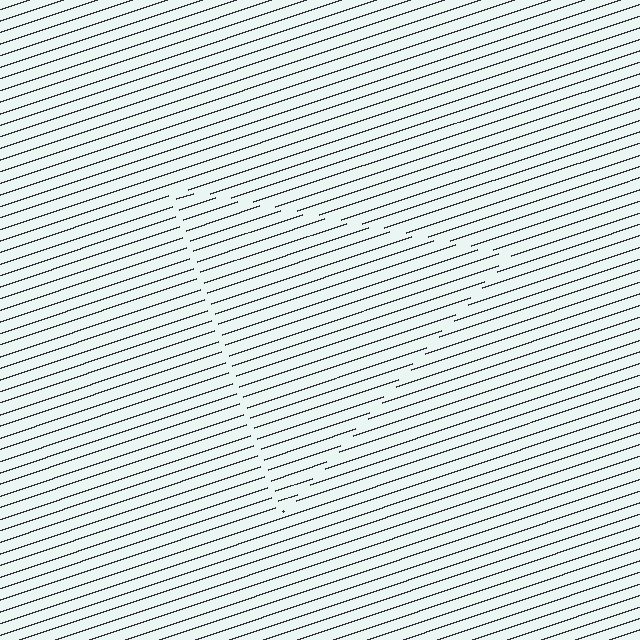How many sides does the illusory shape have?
3 sides — the line-ends trace a triangle.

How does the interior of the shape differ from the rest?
The interior of the shape contains the same grating, shifted by half a period — the contour is defined by the phase discontinuity where line-ends from the inner and outer gratings abut.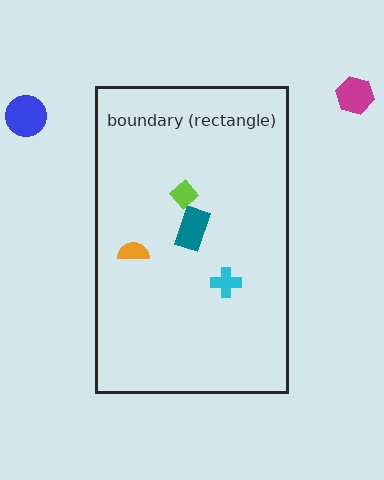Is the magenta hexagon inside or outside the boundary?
Outside.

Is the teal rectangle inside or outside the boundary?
Inside.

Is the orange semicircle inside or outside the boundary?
Inside.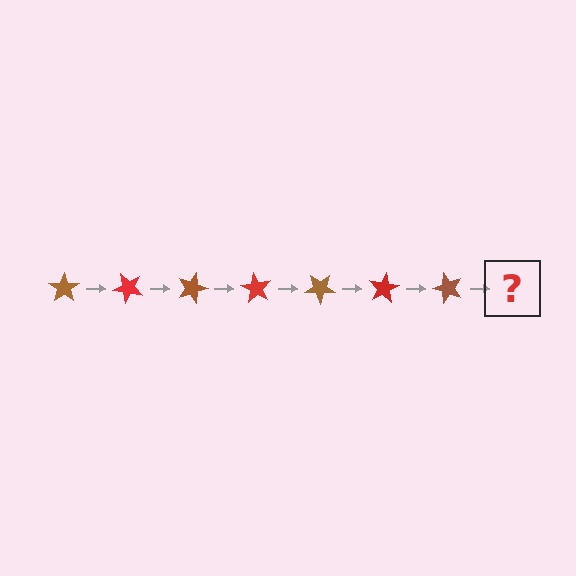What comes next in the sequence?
The next element should be a red star, rotated 315 degrees from the start.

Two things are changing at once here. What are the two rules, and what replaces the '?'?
The two rules are that it rotates 45 degrees each step and the color cycles through brown and red. The '?' should be a red star, rotated 315 degrees from the start.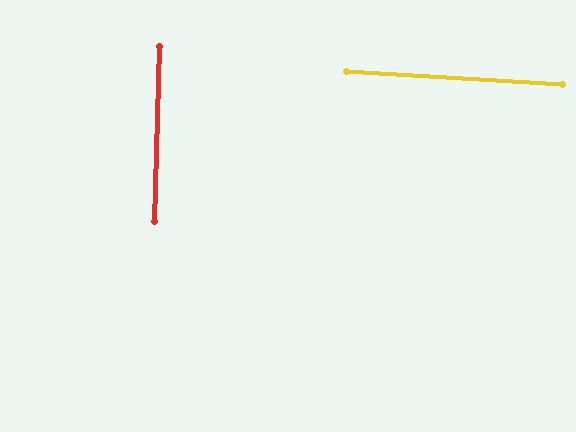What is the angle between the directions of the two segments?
Approximately 88 degrees.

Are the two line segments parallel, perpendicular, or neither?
Perpendicular — they meet at approximately 88°.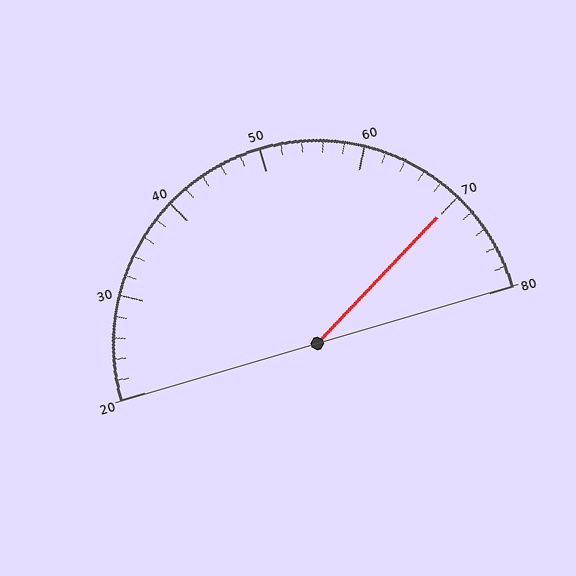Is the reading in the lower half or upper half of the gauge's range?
The reading is in the upper half of the range (20 to 80).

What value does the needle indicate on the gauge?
The needle indicates approximately 70.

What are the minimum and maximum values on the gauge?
The gauge ranges from 20 to 80.